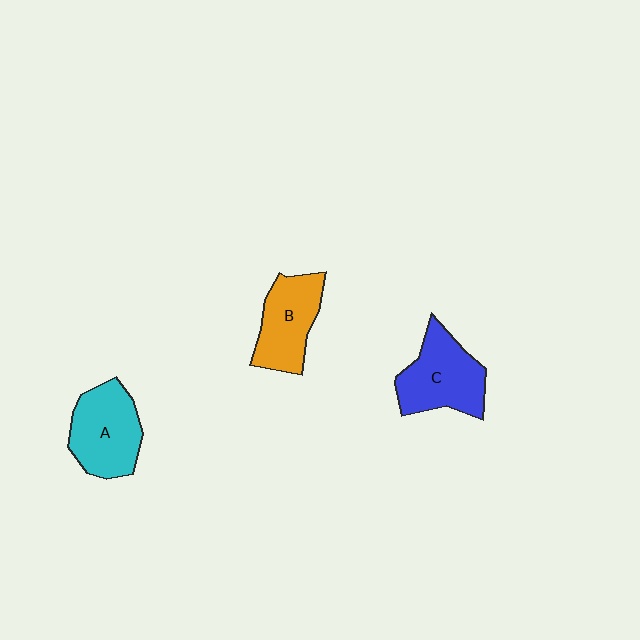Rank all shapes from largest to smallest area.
From largest to smallest: C (blue), A (cyan), B (orange).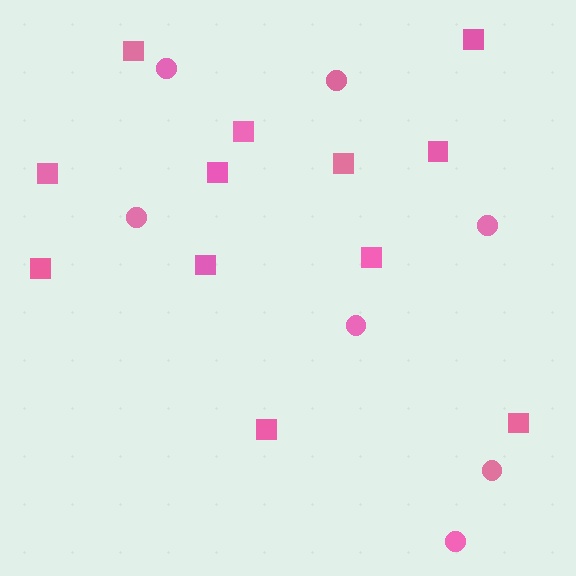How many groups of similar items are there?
There are 2 groups: one group of circles (7) and one group of squares (12).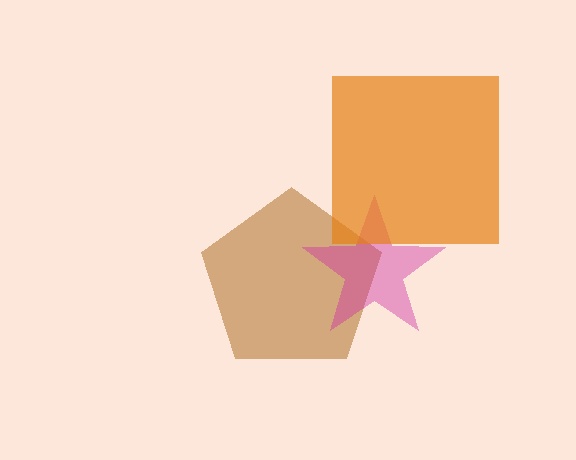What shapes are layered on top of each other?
The layered shapes are: a brown pentagon, a magenta star, an orange square.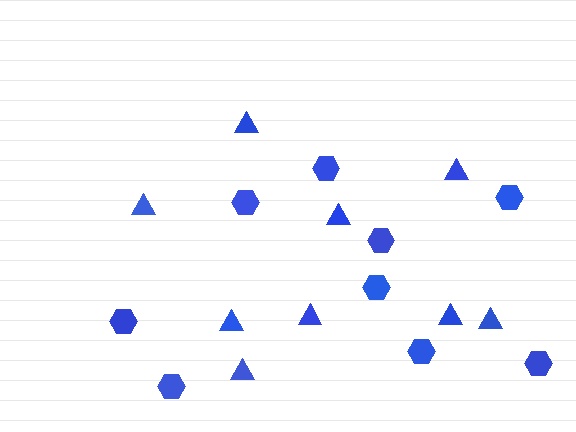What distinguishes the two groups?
There are 2 groups: one group of triangles (9) and one group of hexagons (9).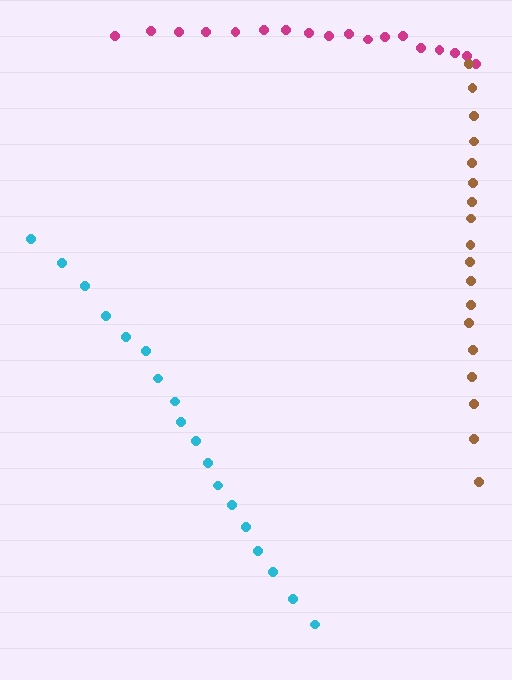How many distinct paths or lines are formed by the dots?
There are 3 distinct paths.